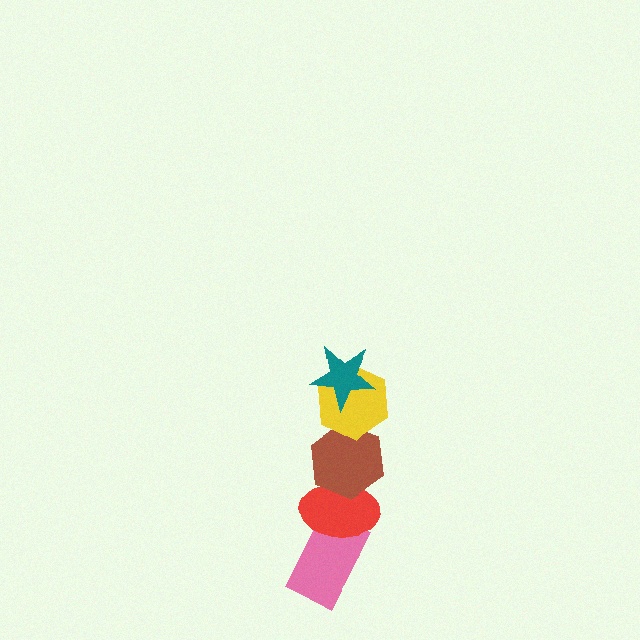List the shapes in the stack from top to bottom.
From top to bottom: the teal star, the yellow hexagon, the brown hexagon, the red ellipse, the pink rectangle.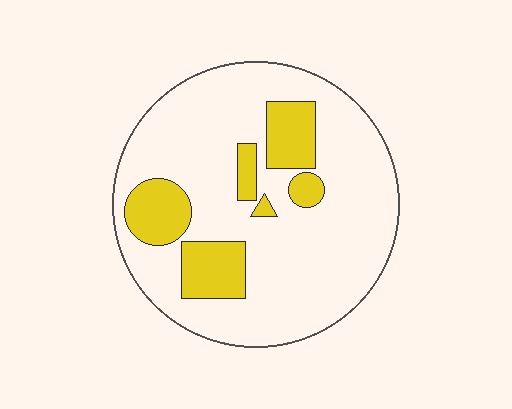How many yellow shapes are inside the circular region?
6.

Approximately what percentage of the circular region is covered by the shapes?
Approximately 20%.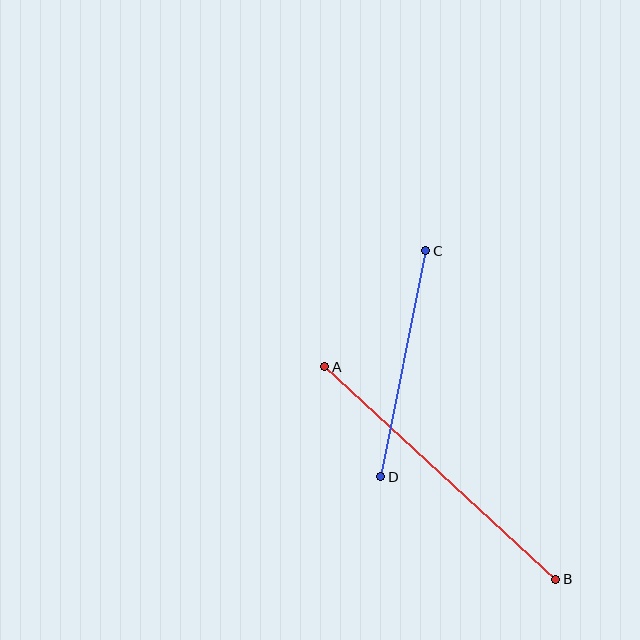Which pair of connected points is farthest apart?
Points A and B are farthest apart.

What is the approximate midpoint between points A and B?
The midpoint is at approximately (440, 473) pixels.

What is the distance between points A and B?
The distance is approximately 314 pixels.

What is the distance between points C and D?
The distance is approximately 231 pixels.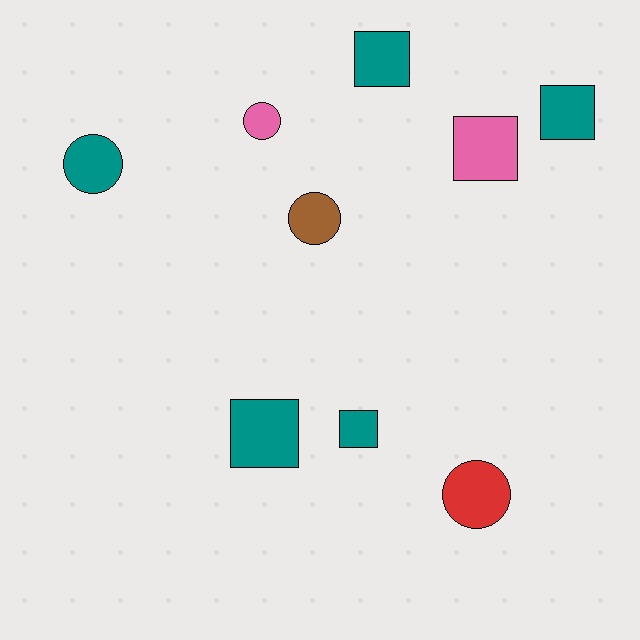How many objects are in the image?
There are 9 objects.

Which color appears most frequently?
Teal, with 5 objects.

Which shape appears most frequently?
Square, with 5 objects.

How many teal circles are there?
There is 1 teal circle.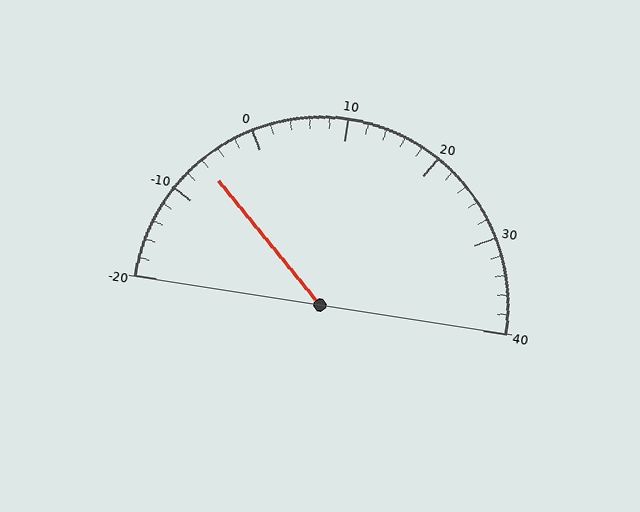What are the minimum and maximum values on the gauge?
The gauge ranges from -20 to 40.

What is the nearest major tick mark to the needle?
The nearest major tick mark is -10.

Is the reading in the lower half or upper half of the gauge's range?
The reading is in the lower half of the range (-20 to 40).